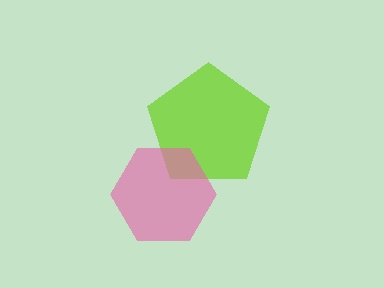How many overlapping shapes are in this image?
There are 2 overlapping shapes in the image.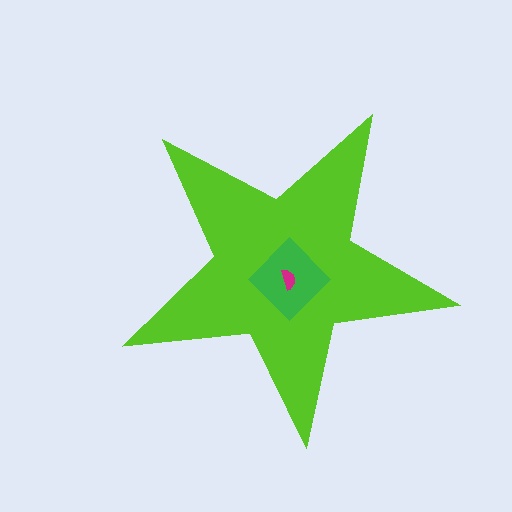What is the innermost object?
The magenta semicircle.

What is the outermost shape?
The lime star.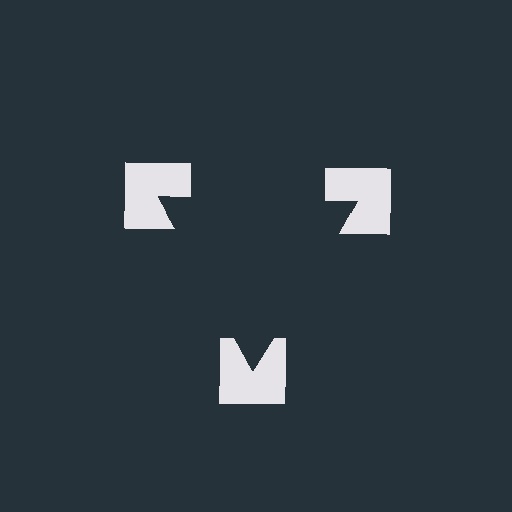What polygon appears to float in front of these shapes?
An illusory triangle — its edges are inferred from the aligned wedge cuts in the notched squares, not physically drawn.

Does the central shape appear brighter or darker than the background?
It typically appears slightly darker than the background, even though no actual brightness change is drawn.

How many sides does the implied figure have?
3 sides.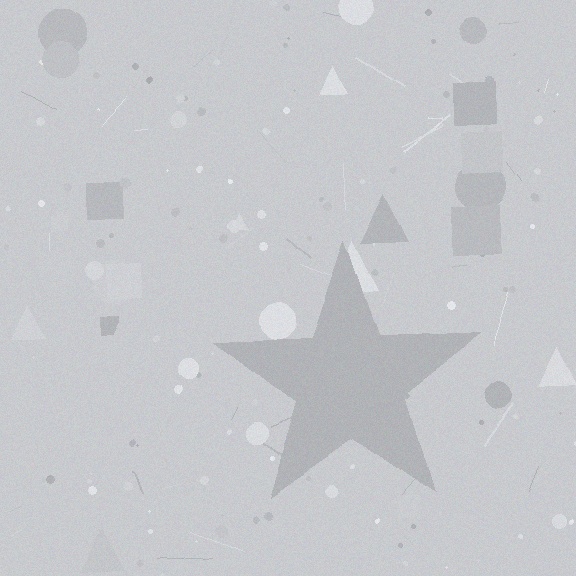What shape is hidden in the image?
A star is hidden in the image.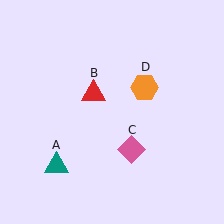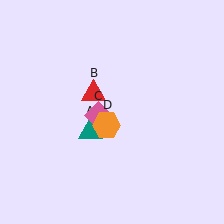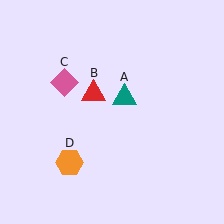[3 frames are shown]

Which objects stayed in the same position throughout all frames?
Red triangle (object B) remained stationary.